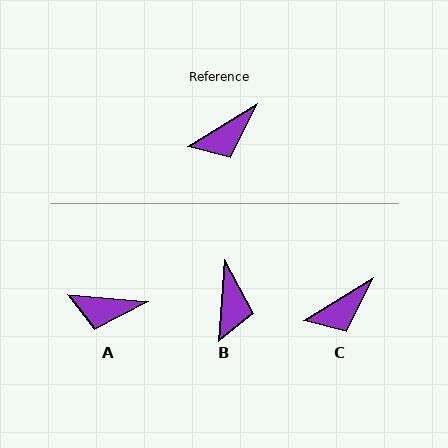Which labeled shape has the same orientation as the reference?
C.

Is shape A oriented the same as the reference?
No, it is off by about 36 degrees.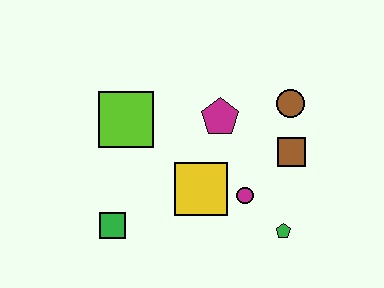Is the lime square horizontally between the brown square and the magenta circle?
No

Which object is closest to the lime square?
The magenta pentagon is closest to the lime square.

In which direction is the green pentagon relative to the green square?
The green pentagon is to the right of the green square.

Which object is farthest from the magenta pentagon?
The green square is farthest from the magenta pentagon.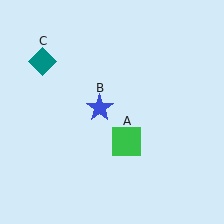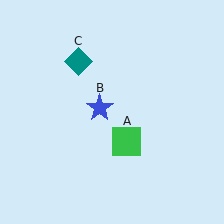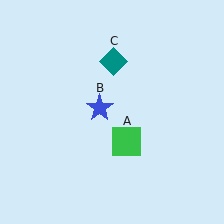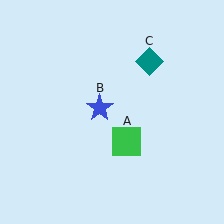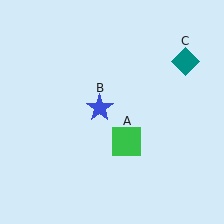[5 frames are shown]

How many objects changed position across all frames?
1 object changed position: teal diamond (object C).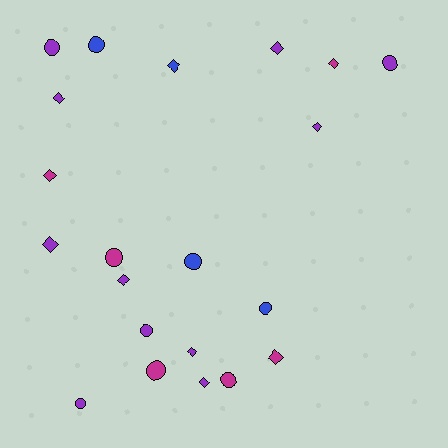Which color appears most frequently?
Purple, with 11 objects.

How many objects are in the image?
There are 21 objects.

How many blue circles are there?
There are 3 blue circles.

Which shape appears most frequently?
Diamond, with 11 objects.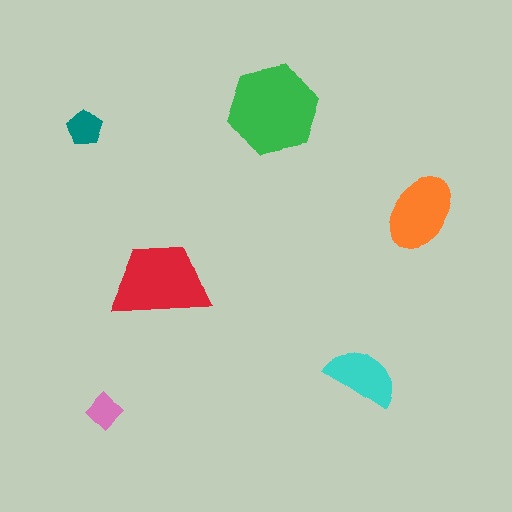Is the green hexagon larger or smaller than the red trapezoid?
Larger.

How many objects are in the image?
There are 6 objects in the image.